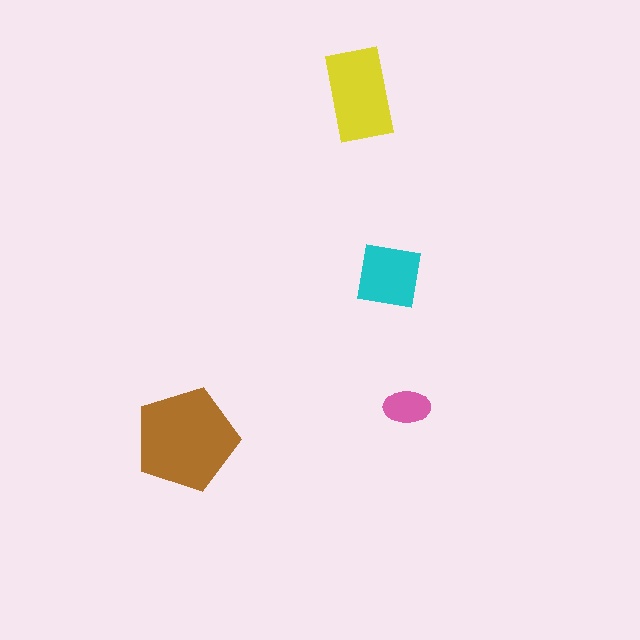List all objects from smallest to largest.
The pink ellipse, the cyan square, the yellow rectangle, the brown pentagon.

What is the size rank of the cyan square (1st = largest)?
3rd.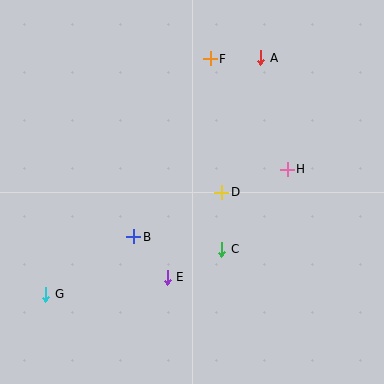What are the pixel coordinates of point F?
Point F is at (210, 59).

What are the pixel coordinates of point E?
Point E is at (167, 277).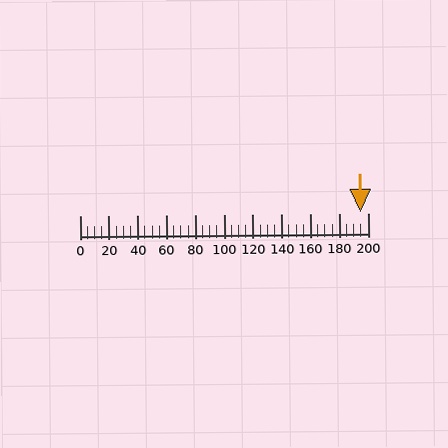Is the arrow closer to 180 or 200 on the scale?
The arrow is closer to 200.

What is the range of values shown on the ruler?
The ruler shows values from 0 to 200.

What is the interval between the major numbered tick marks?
The major tick marks are spaced 20 units apart.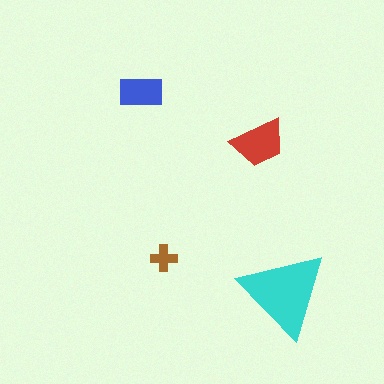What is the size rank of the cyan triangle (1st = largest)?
1st.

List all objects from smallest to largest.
The brown cross, the blue rectangle, the red trapezoid, the cyan triangle.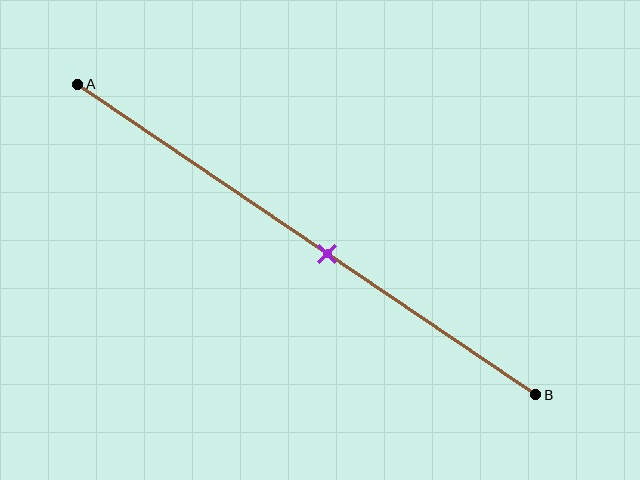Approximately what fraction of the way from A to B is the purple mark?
The purple mark is approximately 55% of the way from A to B.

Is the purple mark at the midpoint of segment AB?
No, the mark is at about 55% from A, not at the 50% midpoint.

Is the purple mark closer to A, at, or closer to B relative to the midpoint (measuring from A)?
The purple mark is closer to point B than the midpoint of segment AB.